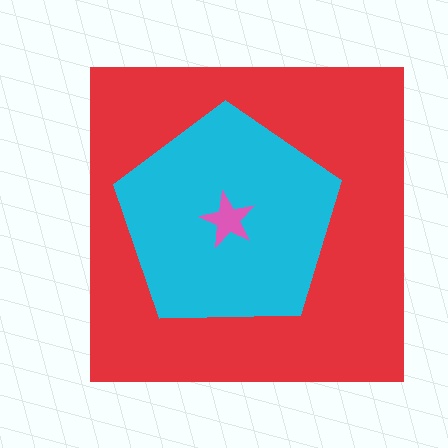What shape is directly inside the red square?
The cyan pentagon.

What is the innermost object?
The pink star.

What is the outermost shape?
The red square.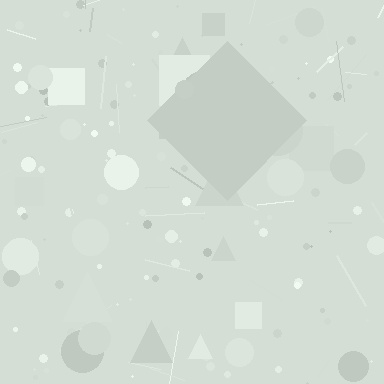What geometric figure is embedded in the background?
A diamond is embedded in the background.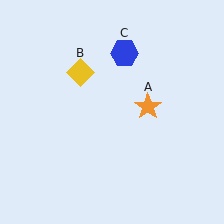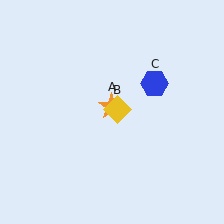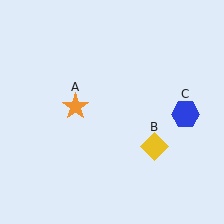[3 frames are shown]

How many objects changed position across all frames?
3 objects changed position: orange star (object A), yellow diamond (object B), blue hexagon (object C).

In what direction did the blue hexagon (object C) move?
The blue hexagon (object C) moved down and to the right.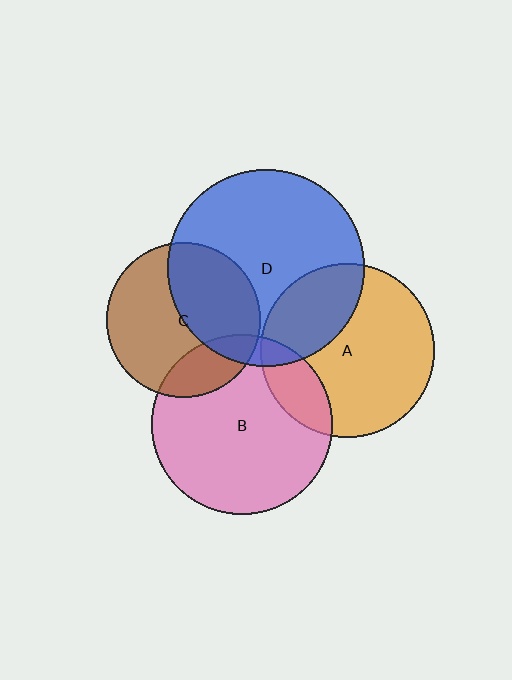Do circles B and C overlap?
Yes.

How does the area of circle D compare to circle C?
Approximately 1.6 times.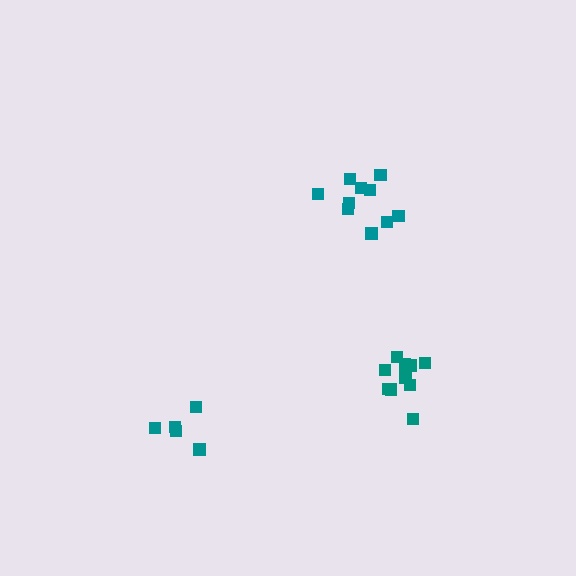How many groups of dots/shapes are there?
There are 3 groups.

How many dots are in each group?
Group 1: 10 dots, Group 2: 10 dots, Group 3: 5 dots (25 total).